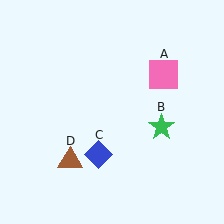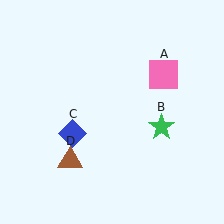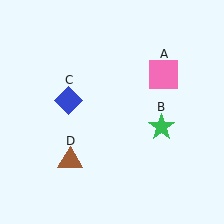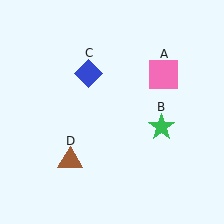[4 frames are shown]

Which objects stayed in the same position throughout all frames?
Pink square (object A) and green star (object B) and brown triangle (object D) remained stationary.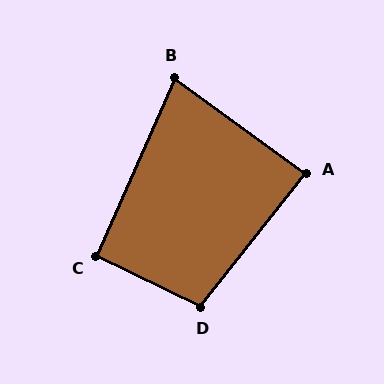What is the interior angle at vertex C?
Approximately 92 degrees (approximately right).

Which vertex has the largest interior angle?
D, at approximately 102 degrees.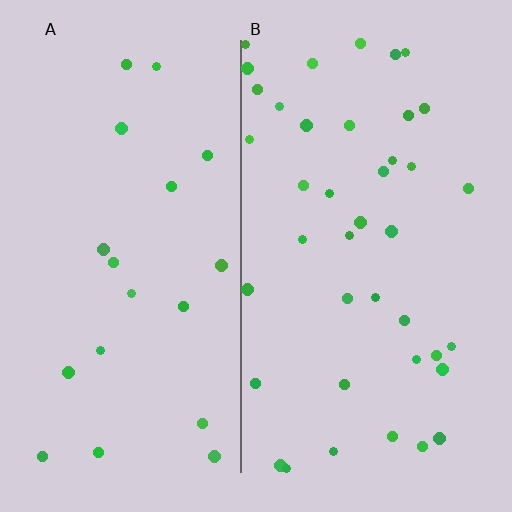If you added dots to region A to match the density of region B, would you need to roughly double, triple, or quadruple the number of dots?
Approximately double.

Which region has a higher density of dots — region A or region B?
B (the right).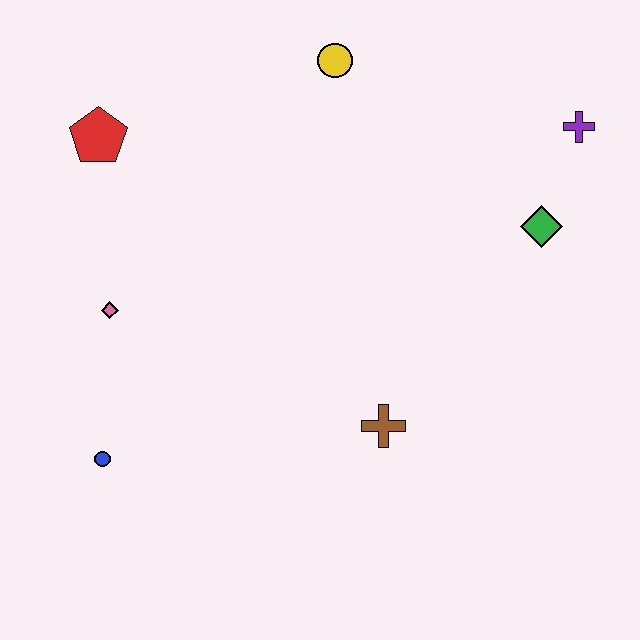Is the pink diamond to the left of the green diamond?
Yes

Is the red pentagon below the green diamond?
No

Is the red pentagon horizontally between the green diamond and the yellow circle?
No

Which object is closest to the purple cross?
The green diamond is closest to the purple cross.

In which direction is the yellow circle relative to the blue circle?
The yellow circle is above the blue circle.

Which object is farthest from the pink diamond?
The purple cross is farthest from the pink diamond.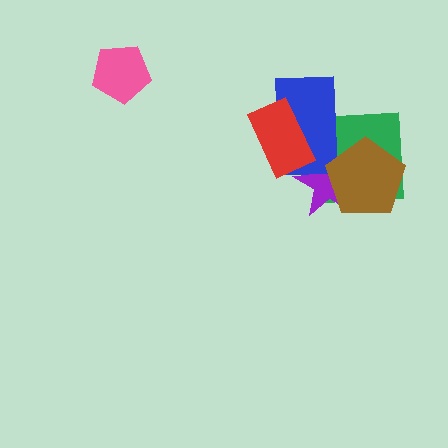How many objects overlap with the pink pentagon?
0 objects overlap with the pink pentagon.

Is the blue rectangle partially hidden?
Yes, it is partially covered by another shape.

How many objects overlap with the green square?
3 objects overlap with the green square.